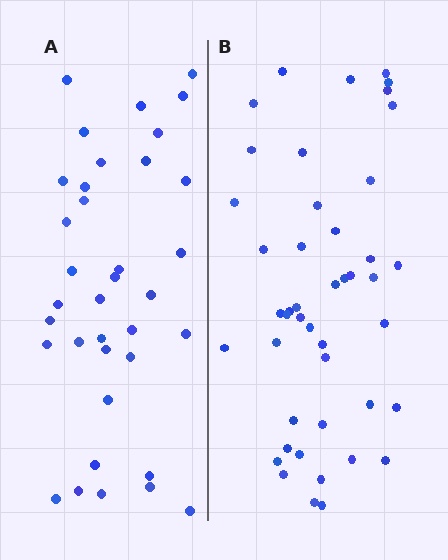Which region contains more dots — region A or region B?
Region B (the right region) has more dots.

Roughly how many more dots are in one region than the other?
Region B has roughly 8 or so more dots than region A.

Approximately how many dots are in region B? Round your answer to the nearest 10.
About 40 dots. (The exact count is 45, which rounds to 40.)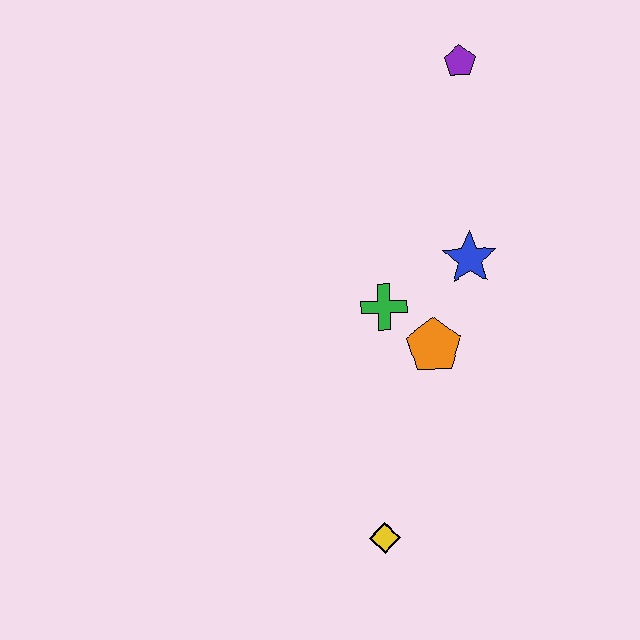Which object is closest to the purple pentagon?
The blue star is closest to the purple pentagon.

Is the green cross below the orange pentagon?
No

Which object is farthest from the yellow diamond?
The purple pentagon is farthest from the yellow diamond.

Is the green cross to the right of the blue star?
No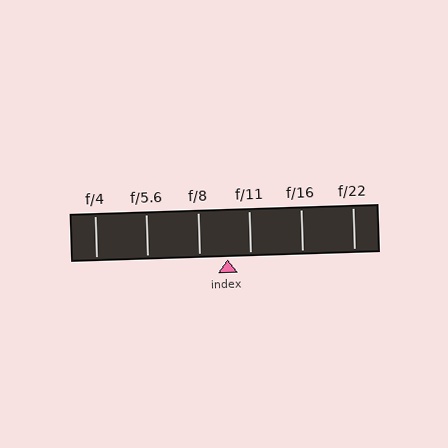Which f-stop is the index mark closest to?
The index mark is closest to f/11.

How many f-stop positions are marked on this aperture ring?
There are 6 f-stop positions marked.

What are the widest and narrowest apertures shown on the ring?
The widest aperture shown is f/4 and the narrowest is f/22.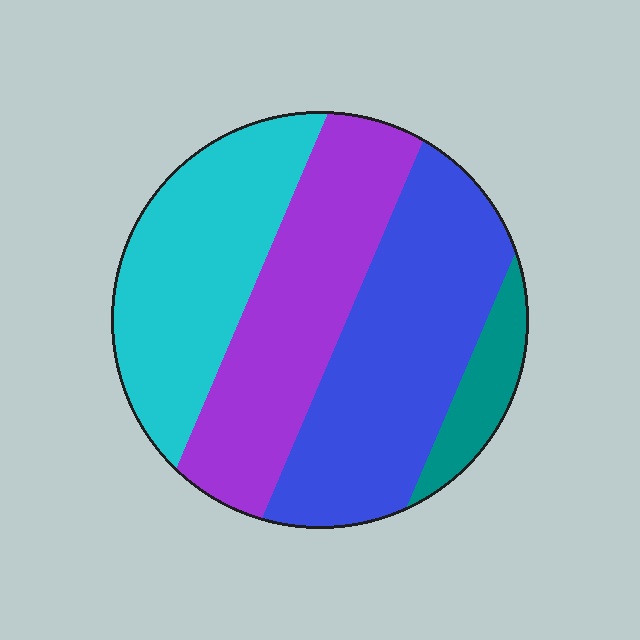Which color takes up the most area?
Blue, at roughly 35%.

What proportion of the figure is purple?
Purple takes up between a sixth and a third of the figure.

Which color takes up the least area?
Teal, at roughly 10%.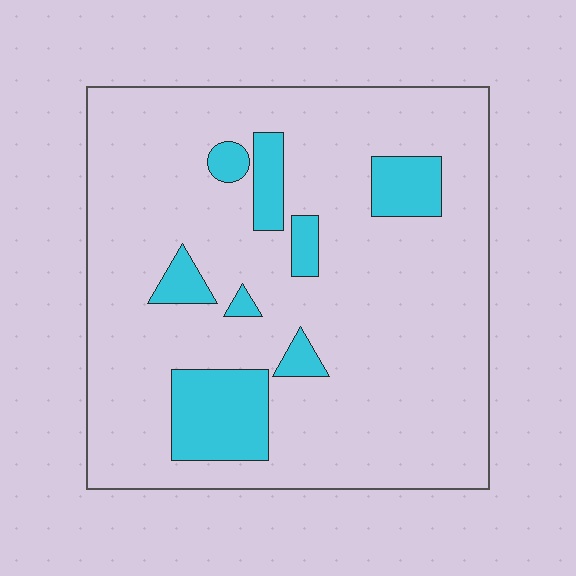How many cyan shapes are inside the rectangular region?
8.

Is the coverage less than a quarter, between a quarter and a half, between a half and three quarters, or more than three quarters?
Less than a quarter.